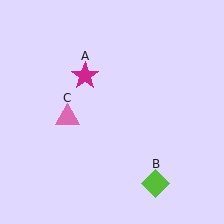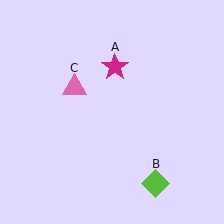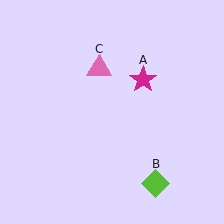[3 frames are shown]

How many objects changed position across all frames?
2 objects changed position: magenta star (object A), pink triangle (object C).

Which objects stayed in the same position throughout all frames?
Lime diamond (object B) remained stationary.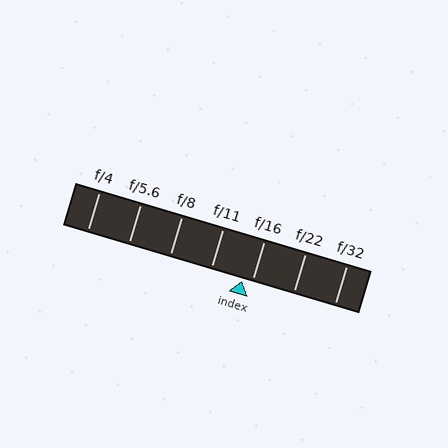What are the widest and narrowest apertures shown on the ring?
The widest aperture shown is f/4 and the narrowest is f/32.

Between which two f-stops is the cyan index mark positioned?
The index mark is between f/11 and f/16.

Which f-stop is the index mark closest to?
The index mark is closest to f/16.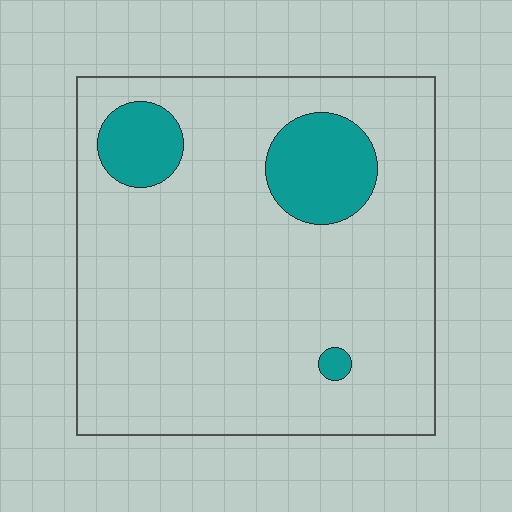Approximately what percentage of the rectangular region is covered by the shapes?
Approximately 15%.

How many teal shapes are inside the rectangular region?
3.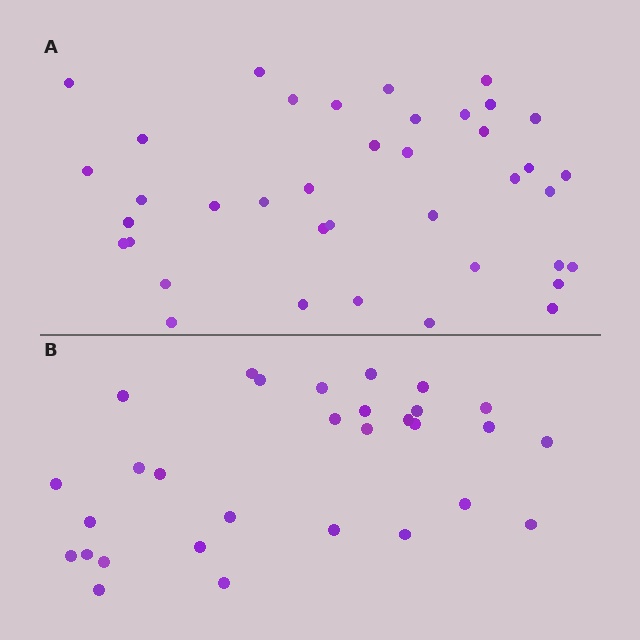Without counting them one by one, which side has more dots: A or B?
Region A (the top region) has more dots.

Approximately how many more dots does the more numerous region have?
Region A has roughly 8 or so more dots than region B.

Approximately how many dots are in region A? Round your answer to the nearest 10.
About 40 dots. (The exact count is 39, which rounds to 40.)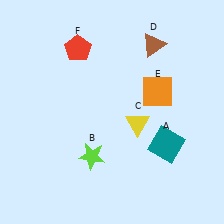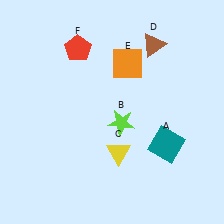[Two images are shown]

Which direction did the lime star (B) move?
The lime star (B) moved up.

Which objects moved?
The objects that moved are: the lime star (B), the yellow triangle (C), the orange square (E).